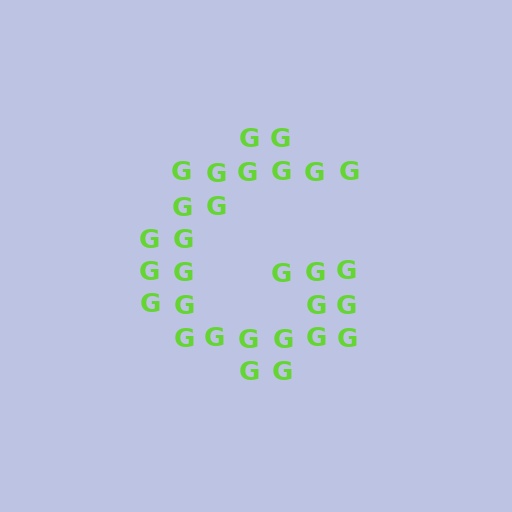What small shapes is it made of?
It is made of small letter G's.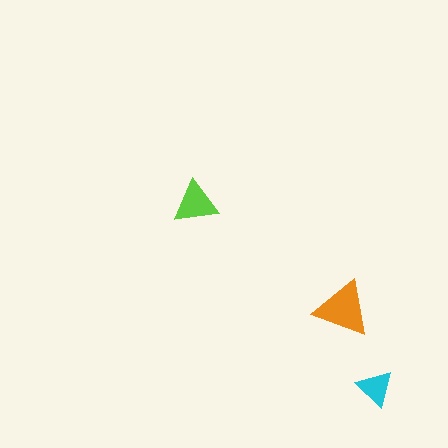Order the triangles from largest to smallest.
the orange one, the lime one, the cyan one.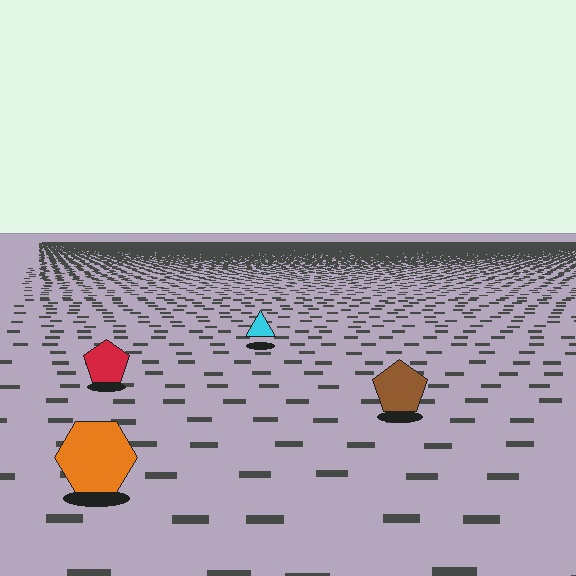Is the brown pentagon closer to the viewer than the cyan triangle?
Yes. The brown pentagon is closer — you can tell from the texture gradient: the ground texture is coarser near it.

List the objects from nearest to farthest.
From nearest to farthest: the orange hexagon, the brown pentagon, the red pentagon, the cyan triangle.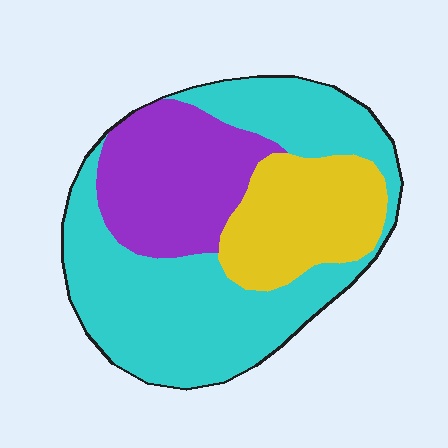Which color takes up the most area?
Cyan, at roughly 55%.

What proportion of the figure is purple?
Purple covers about 25% of the figure.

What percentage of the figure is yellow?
Yellow covers 22% of the figure.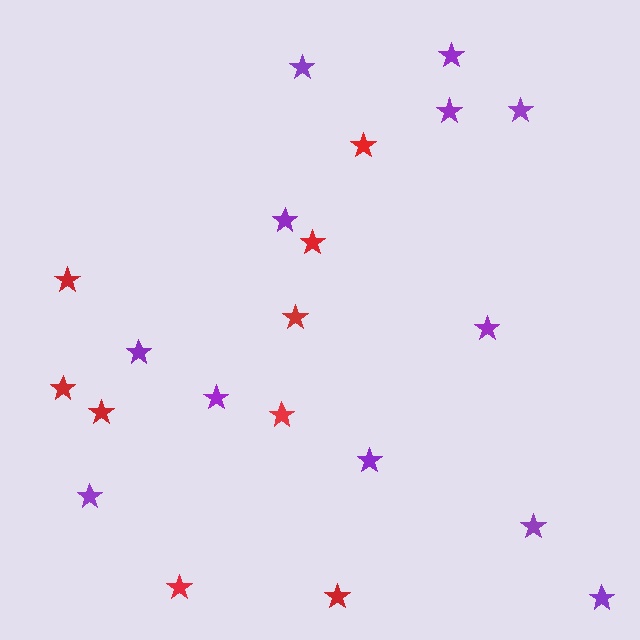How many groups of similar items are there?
There are 2 groups: one group of red stars (9) and one group of purple stars (12).